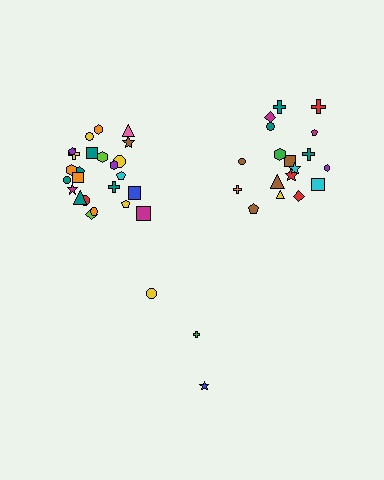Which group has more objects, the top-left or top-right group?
The top-left group.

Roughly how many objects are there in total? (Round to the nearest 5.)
Roughly 45 objects in total.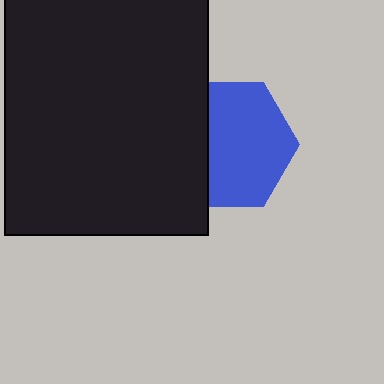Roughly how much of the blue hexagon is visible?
Most of it is visible (roughly 67%).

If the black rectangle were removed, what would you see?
You would see the complete blue hexagon.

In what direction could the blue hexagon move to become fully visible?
The blue hexagon could move right. That would shift it out from behind the black rectangle entirely.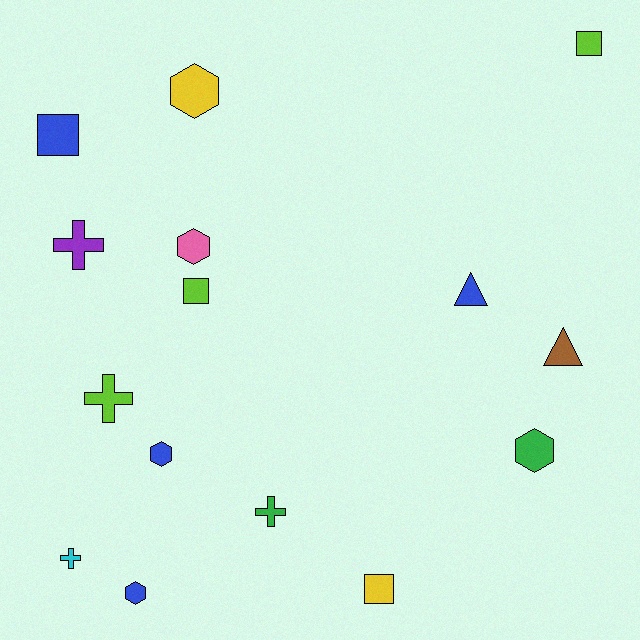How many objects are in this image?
There are 15 objects.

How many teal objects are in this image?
There are no teal objects.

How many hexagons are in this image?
There are 5 hexagons.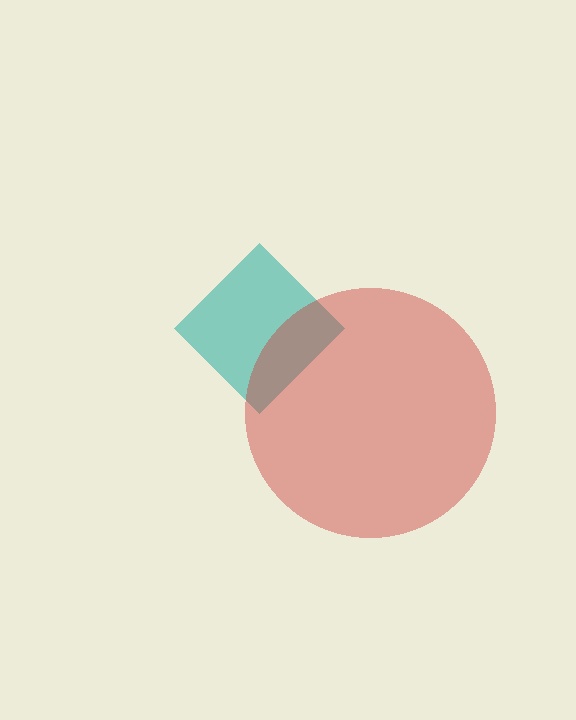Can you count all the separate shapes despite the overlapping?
Yes, there are 2 separate shapes.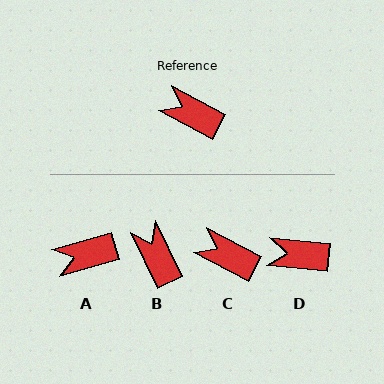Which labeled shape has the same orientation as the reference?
C.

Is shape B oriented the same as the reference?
No, it is off by about 36 degrees.